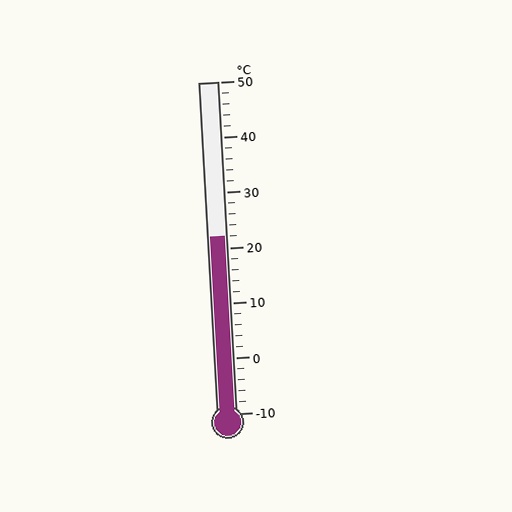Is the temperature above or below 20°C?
The temperature is above 20°C.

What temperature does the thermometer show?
The thermometer shows approximately 22°C.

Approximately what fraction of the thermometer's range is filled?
The thermometer is filled to approximately 55% of its range.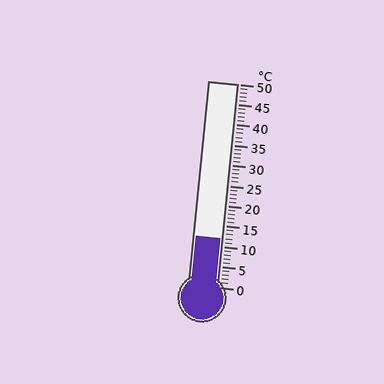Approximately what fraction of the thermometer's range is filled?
The thermometer is filled to approximately 25% of its range.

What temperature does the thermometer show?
The thermometer shows approximately 12°C.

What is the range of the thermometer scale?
The thermometer scale ranges from 0°C to 50°C.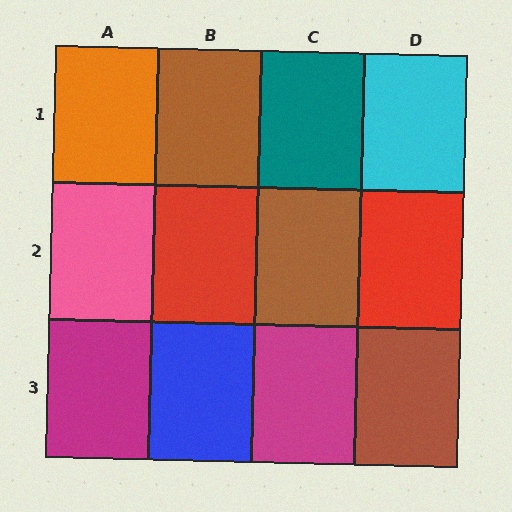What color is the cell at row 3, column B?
Blue.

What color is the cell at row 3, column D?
Brown.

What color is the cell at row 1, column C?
Teal.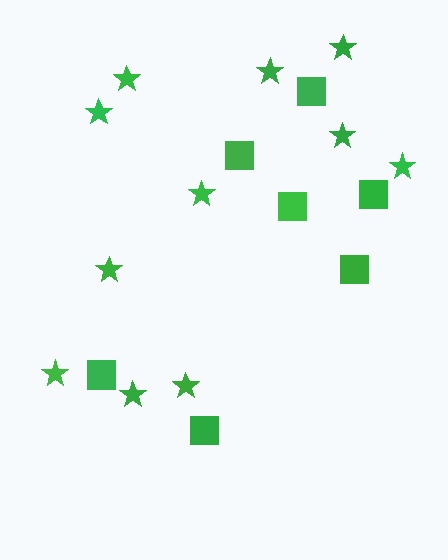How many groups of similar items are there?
There are 2 groups: one group of squares (7) and one group of stars (11).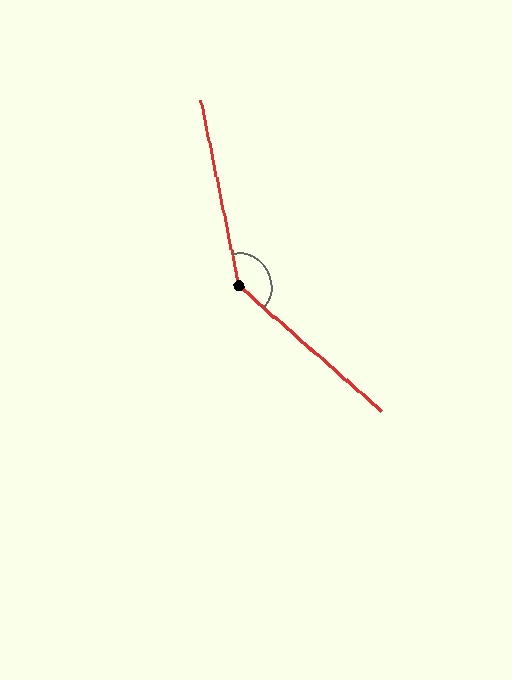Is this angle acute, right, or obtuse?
It is obtuse.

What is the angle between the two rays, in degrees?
Approximately 143 degrees.